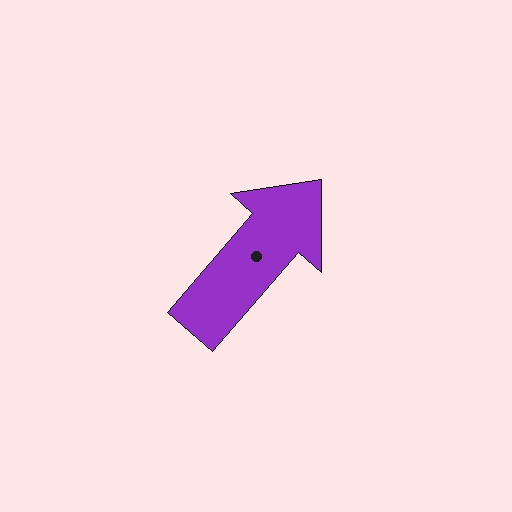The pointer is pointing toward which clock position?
Roughly 1 o'clock.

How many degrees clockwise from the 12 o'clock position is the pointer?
Approximately 41 degrees.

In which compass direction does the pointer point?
Northeast.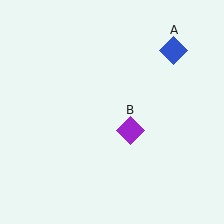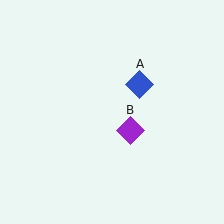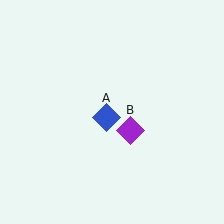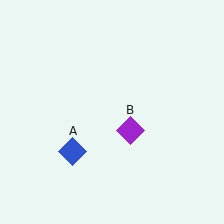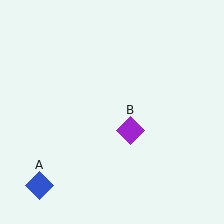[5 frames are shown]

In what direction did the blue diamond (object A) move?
The blue diamond (object A) moved down and to the left.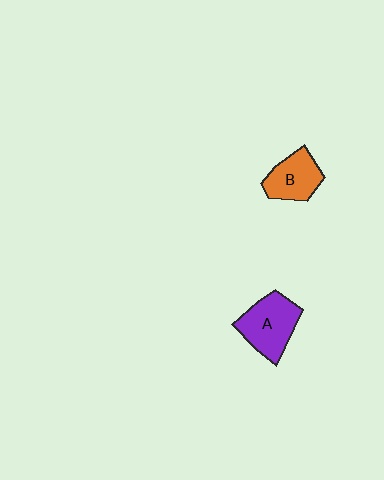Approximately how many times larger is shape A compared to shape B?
Approximately 1.3 times.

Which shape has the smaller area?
Shape B (orange).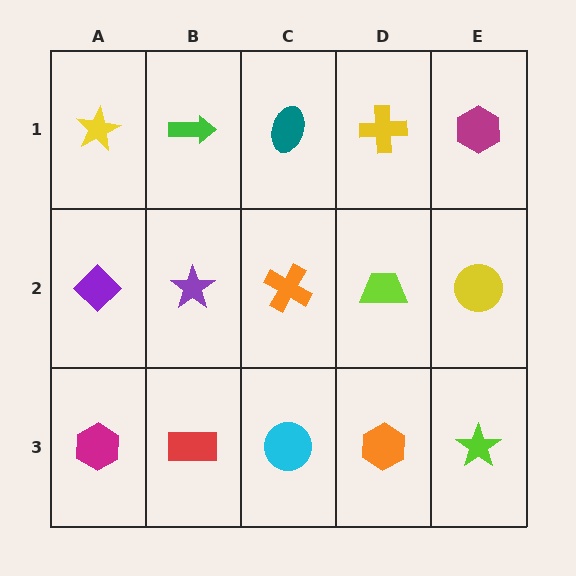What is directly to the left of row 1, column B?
A yellow star.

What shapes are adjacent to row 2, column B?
A green arrow (row 1, column B), a red rectangle (row 3, column B), a purple diamond (row 2, column A), an orange cross (row 2, column C).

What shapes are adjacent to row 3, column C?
An orange cross (row 2, column C), a red rectangle (row 3, column B), an orange hexagon (row 3, column D).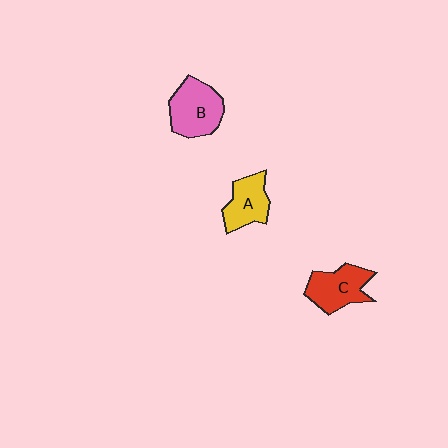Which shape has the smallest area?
Shape A (yellow).